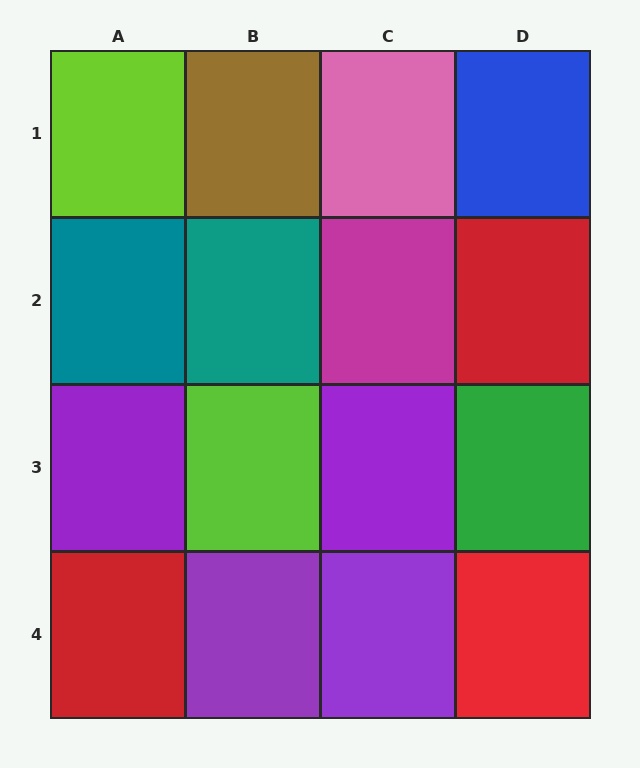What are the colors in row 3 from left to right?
Purple, lime, purple, green.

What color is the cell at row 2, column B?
Teal.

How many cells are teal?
2 cells are teal.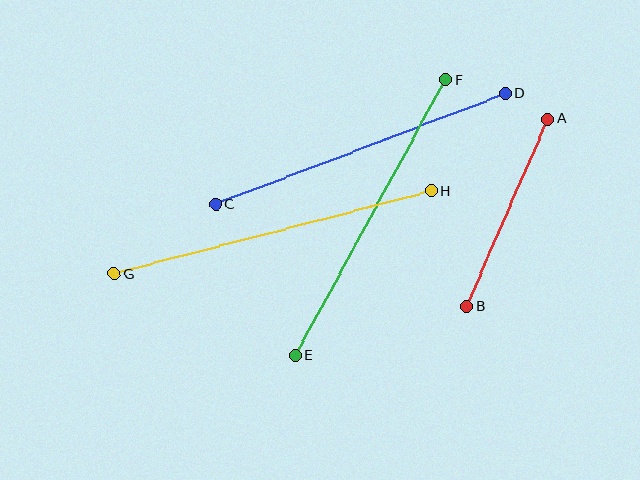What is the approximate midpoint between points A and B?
The midpoint is at approximately (507, 212) pixels.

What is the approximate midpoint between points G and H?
The midpoint is at approximately (273, 233) pixels.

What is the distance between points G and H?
The distance is approximately 328 pixels.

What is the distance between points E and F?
The distance is approximately 314 pixels.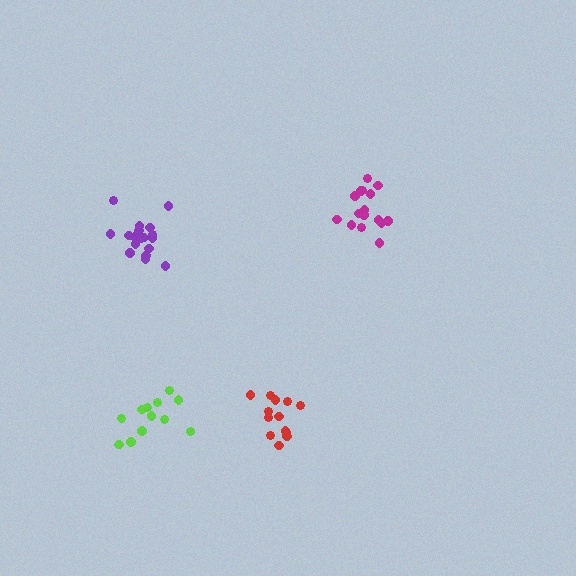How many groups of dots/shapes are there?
There are 4 groups.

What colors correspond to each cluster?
The clusters are colored: purple, red, magenta, lime.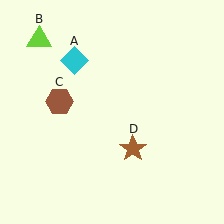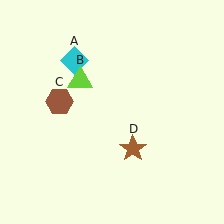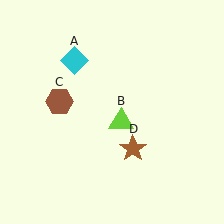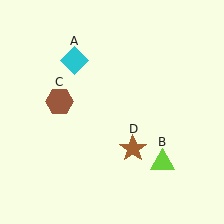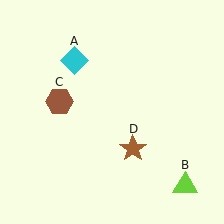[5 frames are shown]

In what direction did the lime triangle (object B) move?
The lime triangle (object B) moved down and to the right.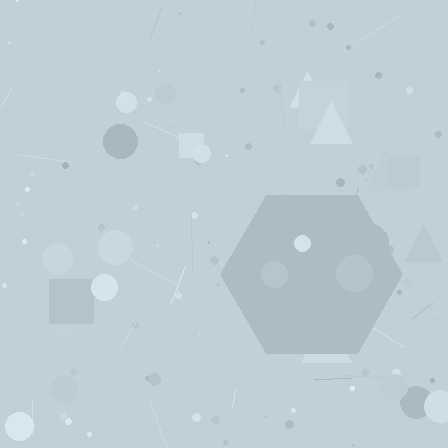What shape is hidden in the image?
A hexagon is hidden in the image.